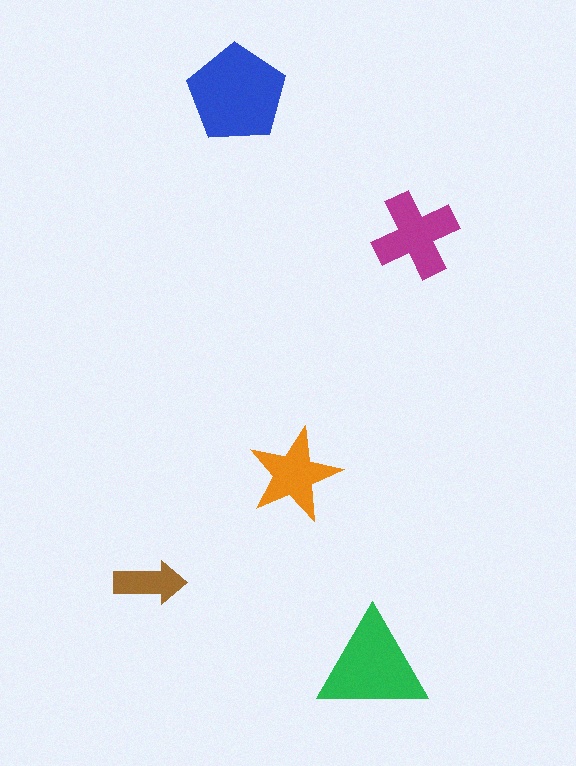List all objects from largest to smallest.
The blue pentagon, the green triangle, the magenta cross, the orange star, the brown arrow.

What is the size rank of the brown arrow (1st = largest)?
5th.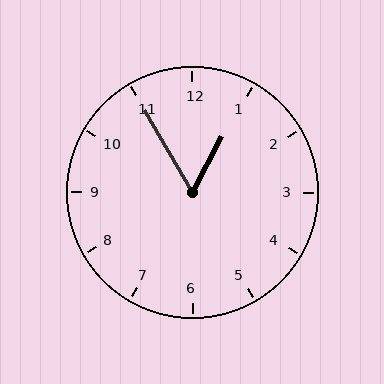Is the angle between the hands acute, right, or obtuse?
It is acute.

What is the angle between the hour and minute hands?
Approximately 58 degrees.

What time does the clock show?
12:55.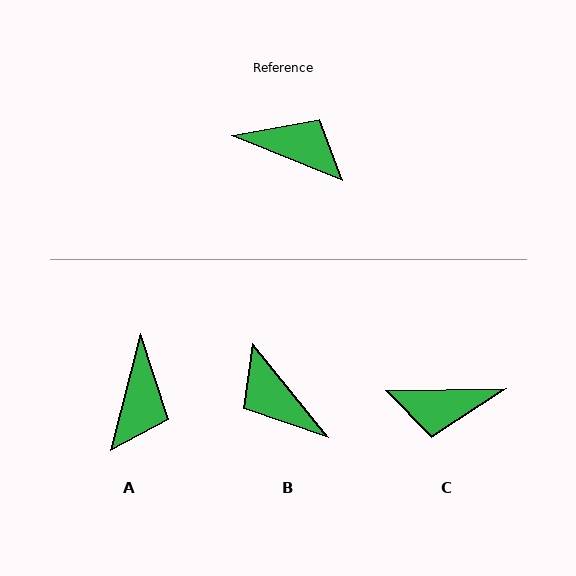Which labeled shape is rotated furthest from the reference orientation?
C, about 157 degrees away.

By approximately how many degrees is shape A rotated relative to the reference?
Approximately 82 degrees clockwise.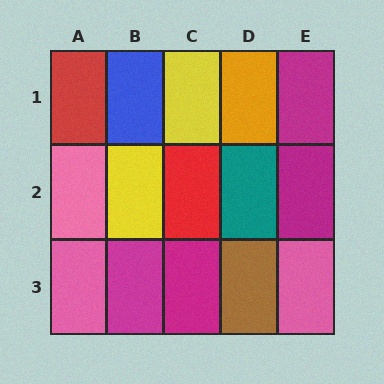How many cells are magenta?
4 cells are magenta.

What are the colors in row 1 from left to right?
Red, blue, yellow, orange, magenta.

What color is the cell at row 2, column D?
Teal.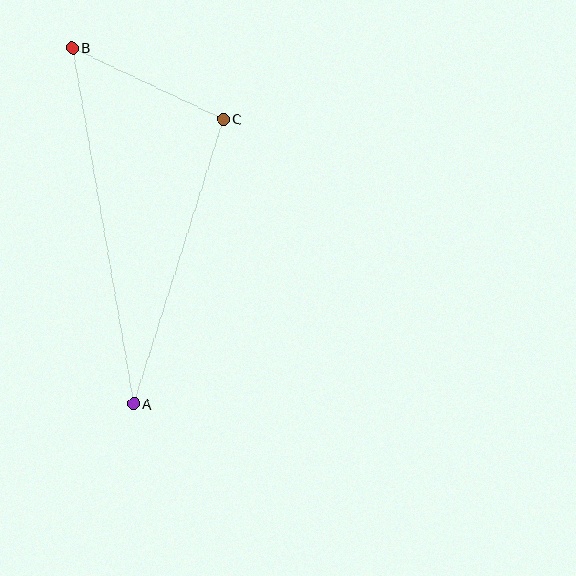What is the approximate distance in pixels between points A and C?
The distance between A and C is approximately 298 pixels.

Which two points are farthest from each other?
Points A and B are farthest from each other.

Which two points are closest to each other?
Points B and C are closest to each other.